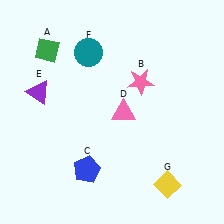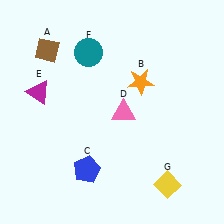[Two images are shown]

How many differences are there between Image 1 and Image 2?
There are 3 differences between the two images.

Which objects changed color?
A changed from green to brown. B changed from pink to orange. E changed from purple to magenta.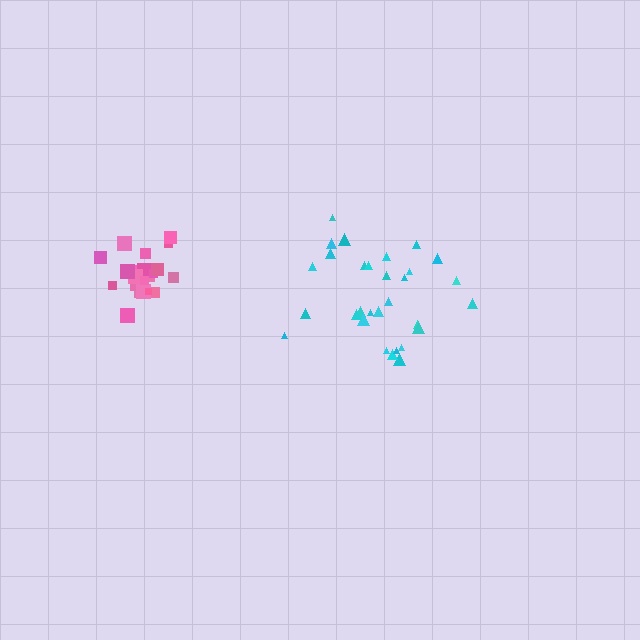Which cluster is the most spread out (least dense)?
Cyan.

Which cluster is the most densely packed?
Pink.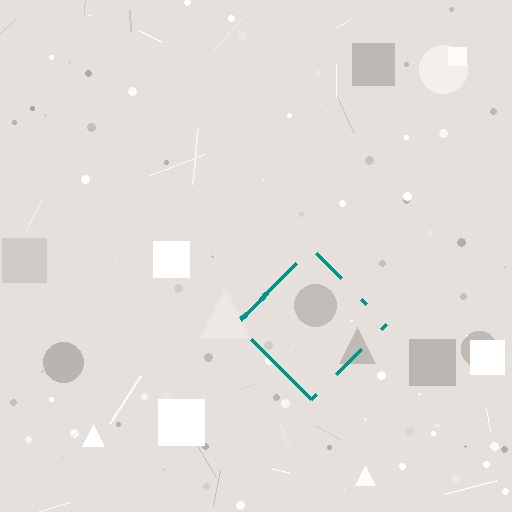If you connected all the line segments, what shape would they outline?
They would outline a diamond.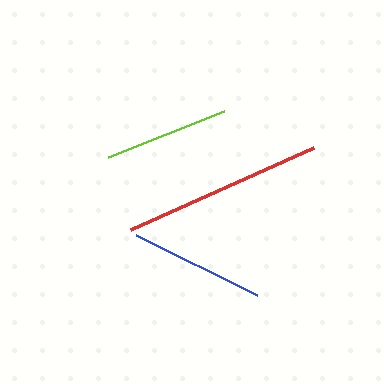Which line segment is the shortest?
The lime line is the shortest at approximately 124 pixels.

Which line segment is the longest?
The red line is the longest at approximately 201 pixels.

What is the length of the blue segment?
The blue segment is approximately 135 pixels long.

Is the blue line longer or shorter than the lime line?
The blue line is longer than the lime line.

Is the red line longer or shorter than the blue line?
The red line is longer than the blue line.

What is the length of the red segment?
The red segment is approximately 201 pixels long.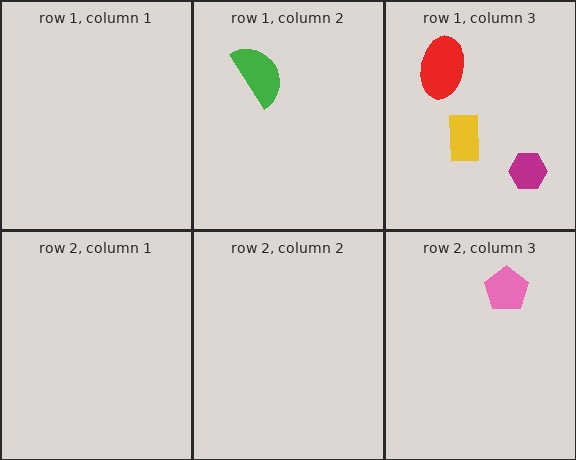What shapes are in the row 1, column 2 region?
The green semicircle.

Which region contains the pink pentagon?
The row 2, column 3 region.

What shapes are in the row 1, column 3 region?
The magenta hexagon, the red ellipse, the yellow rectangle.